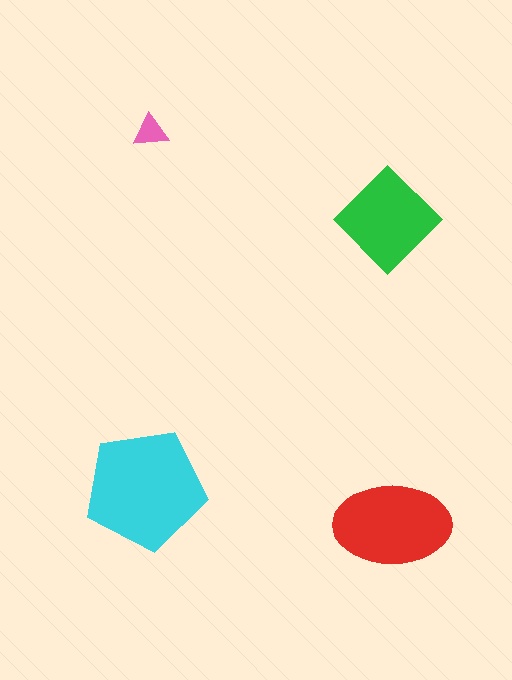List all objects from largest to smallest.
The cyan pentagon, the red ellipse, the green diamond, the pink triangle.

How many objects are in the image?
There are 4 objects in the image.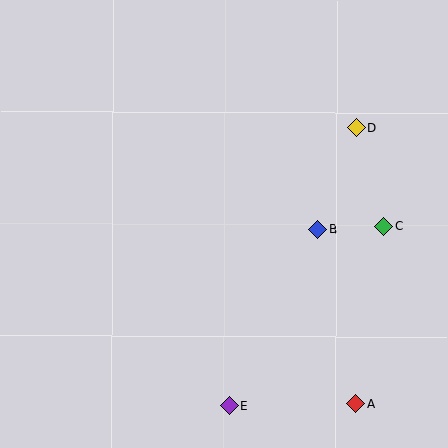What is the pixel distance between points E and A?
The distance between E and A is 126 pixels.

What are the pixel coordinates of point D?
Point D is at (357, 127).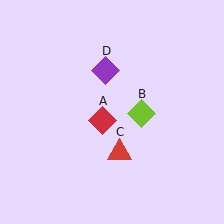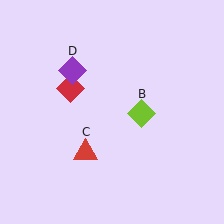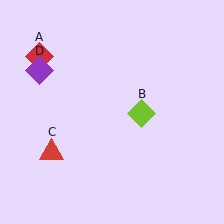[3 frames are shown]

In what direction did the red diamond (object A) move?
The red diamond (object A) moved up and to the left.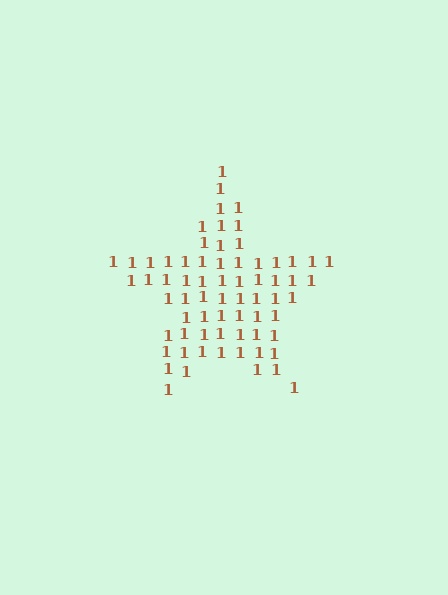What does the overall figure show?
The overall figure shows a star.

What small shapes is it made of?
It is made of small digit 1's.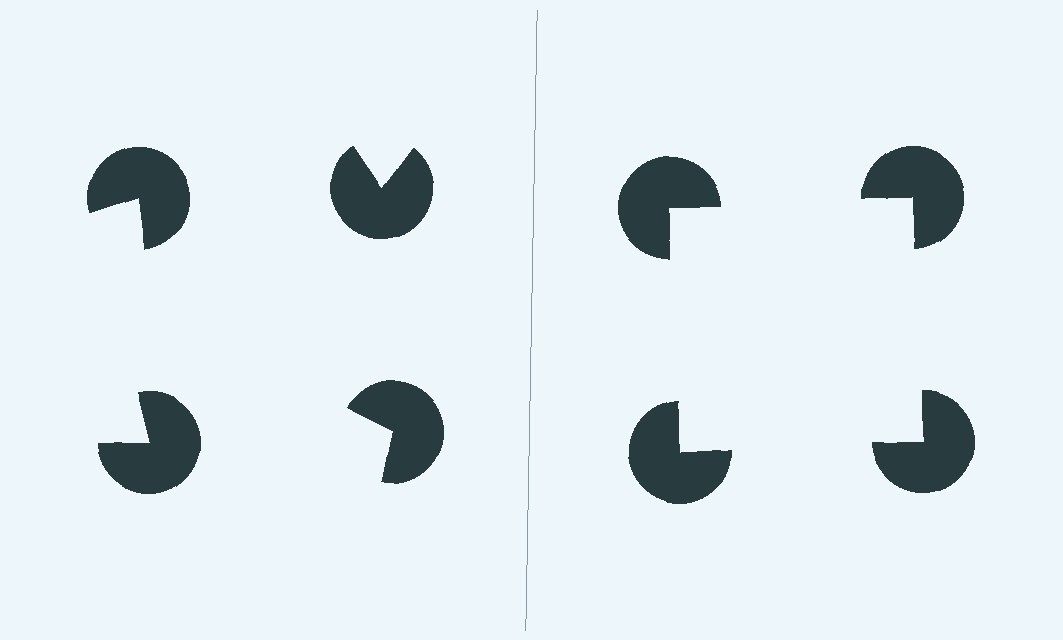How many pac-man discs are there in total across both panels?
8 — 4 on each side.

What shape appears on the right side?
An illusory square.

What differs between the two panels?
The pac-man discs are positioned identically on both sides; only the wedge orientations differ. On the right they align to a square; on the left they are misaligned.